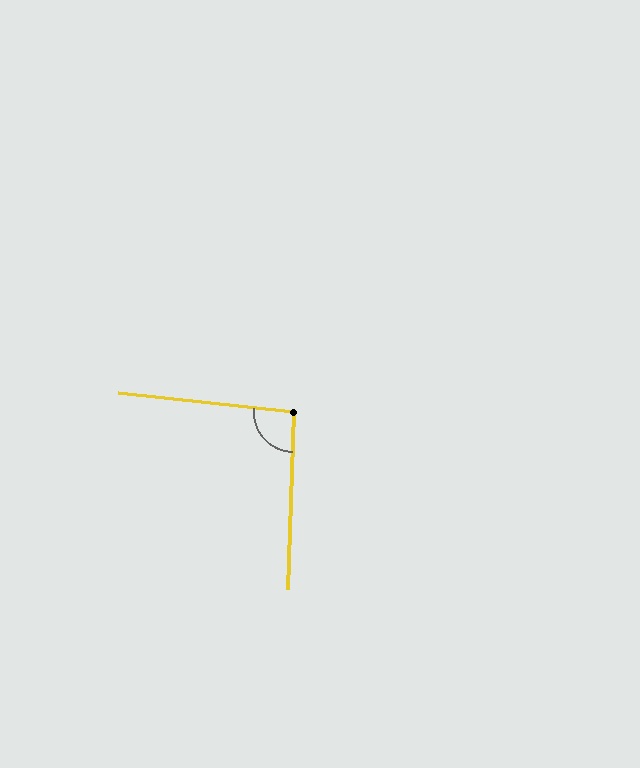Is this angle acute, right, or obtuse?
It is approximately a right angle.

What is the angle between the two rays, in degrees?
Approximately 94 degrees.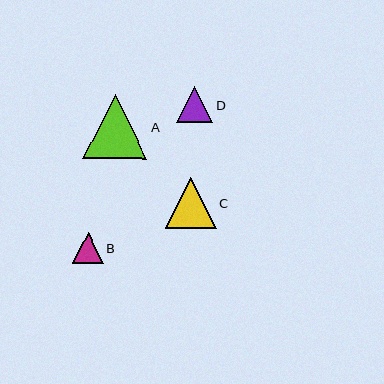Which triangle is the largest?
Triangle A is the largest with a size of approximately 64 pixels.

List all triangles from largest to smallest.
From largest to smallest: A, C, D, B.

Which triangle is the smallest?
Triangle B is the smallest with a size of approximately 31 pixels.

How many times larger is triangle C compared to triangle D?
Triangle C is approximately 1.4 times the size of triangle D.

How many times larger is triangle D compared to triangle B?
Triangle D is approximately 1.2 times the size of triangle B.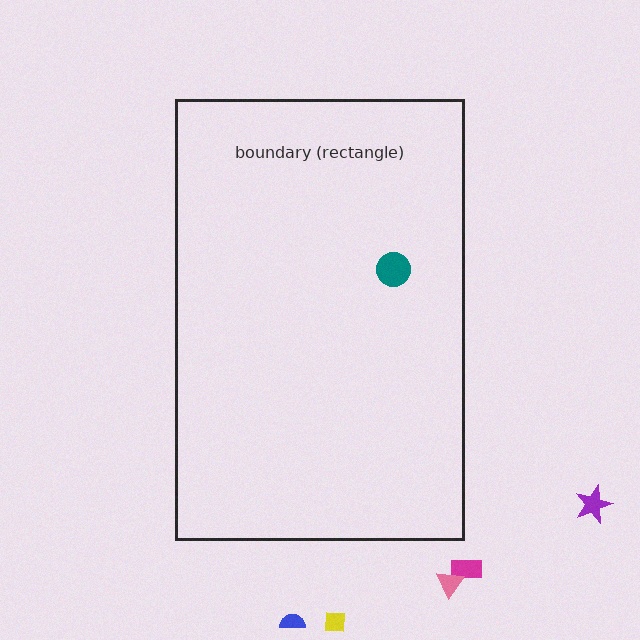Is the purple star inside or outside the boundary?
Outside.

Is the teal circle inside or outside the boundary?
Inside.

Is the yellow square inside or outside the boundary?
Outside.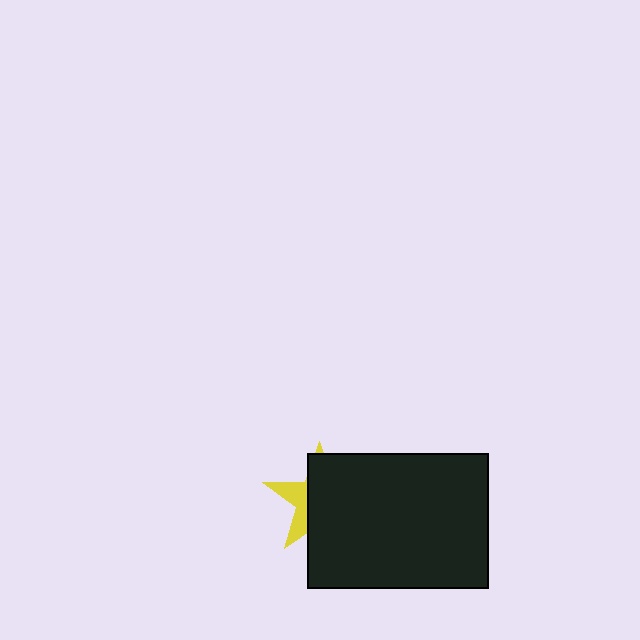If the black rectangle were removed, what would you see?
You would see the complete yellow star.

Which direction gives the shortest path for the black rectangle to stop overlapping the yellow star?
Moving right gives the shortest separation.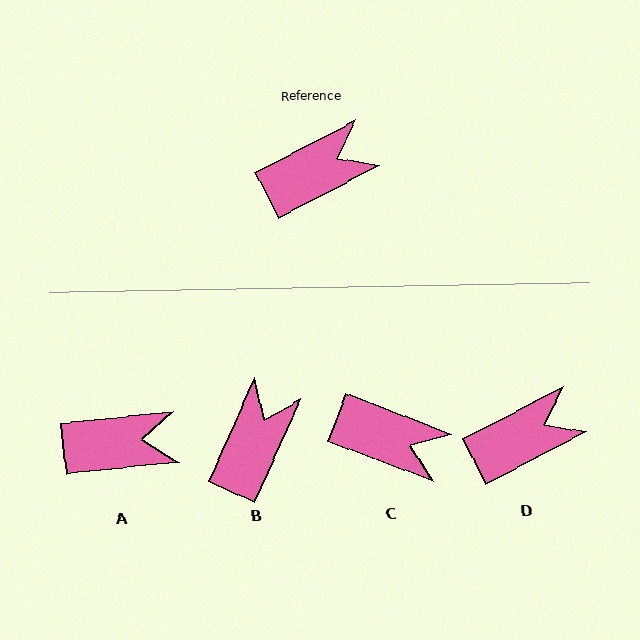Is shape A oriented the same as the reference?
No, it is off by about 21 degrees.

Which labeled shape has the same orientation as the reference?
D.